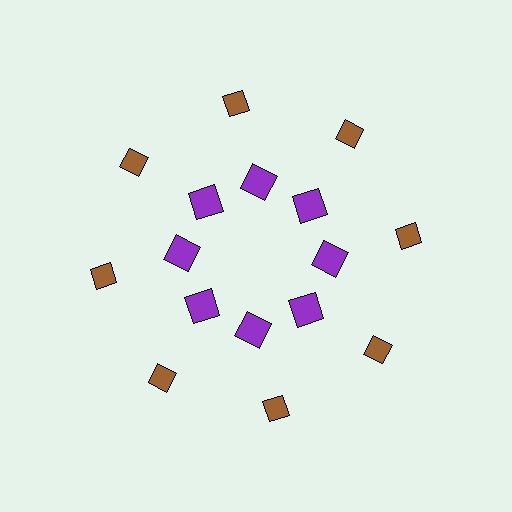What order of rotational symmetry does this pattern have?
This pattern has 8-fold rotational symmetry.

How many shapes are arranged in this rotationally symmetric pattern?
There are 16 shapes, arranged in 8 groups of 2.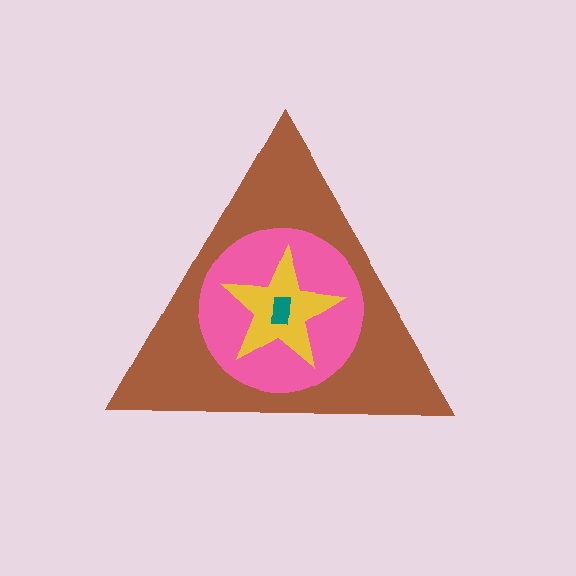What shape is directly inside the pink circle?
The yellow star.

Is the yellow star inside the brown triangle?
Yes.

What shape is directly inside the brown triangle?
The pink circle.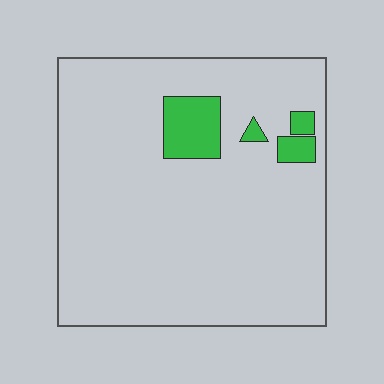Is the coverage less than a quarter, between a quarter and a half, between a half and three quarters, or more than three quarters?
Less than a quarter.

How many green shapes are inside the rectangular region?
4.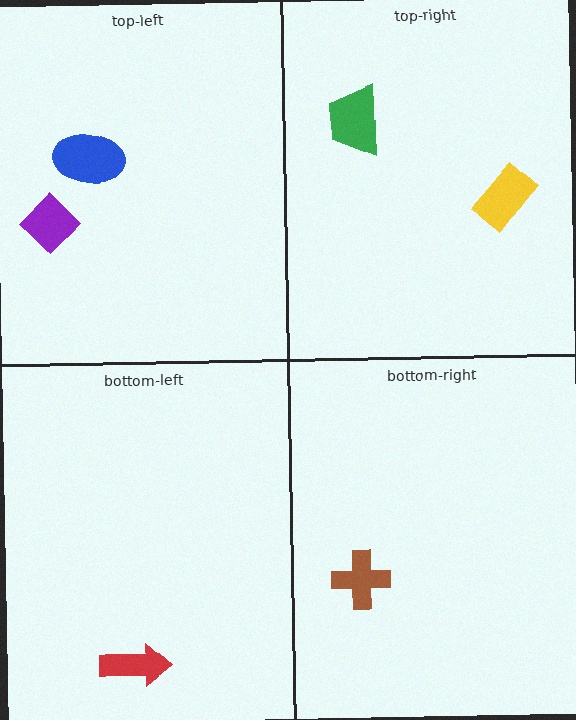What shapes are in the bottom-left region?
The red arrow.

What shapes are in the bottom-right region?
The brown cross.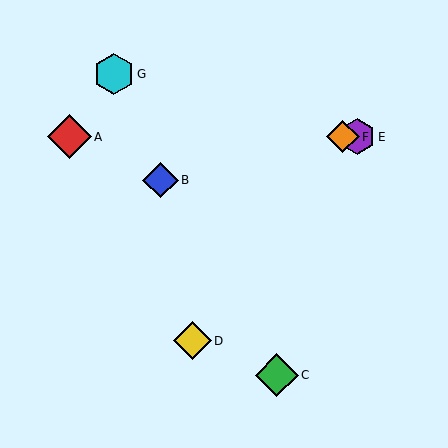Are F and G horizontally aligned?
No, F is at y≈137 and G is at y≈74.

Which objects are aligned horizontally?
Objects A, E, F are aligned horizontally.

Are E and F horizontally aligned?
Yes, both are at y≈137.